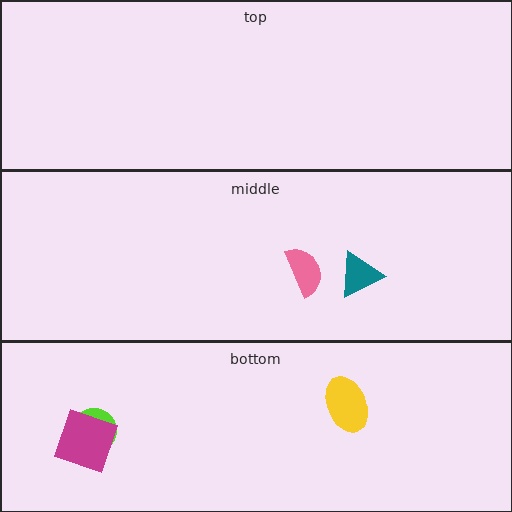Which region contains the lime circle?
The bottom region.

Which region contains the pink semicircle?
The middle region.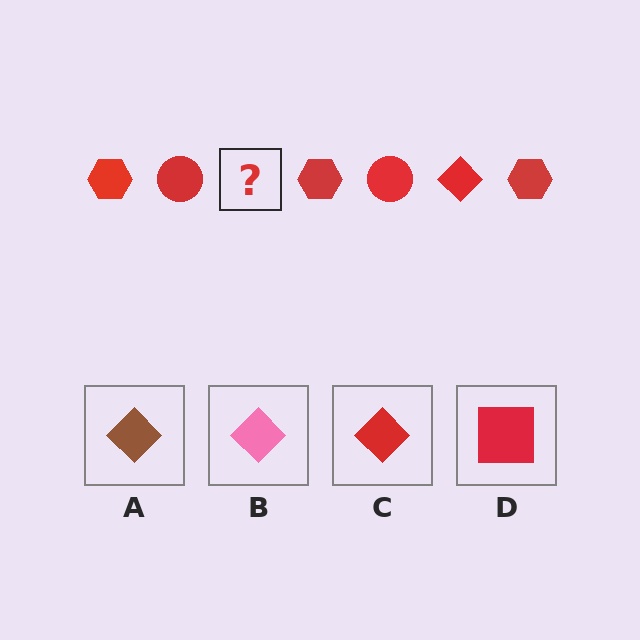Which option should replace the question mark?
Option C.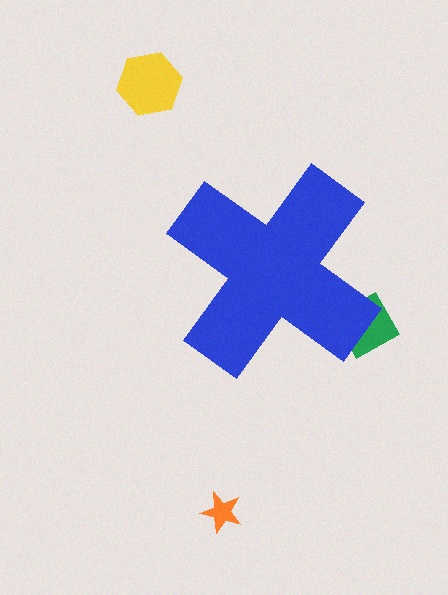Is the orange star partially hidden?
No, the orange star is fully visible.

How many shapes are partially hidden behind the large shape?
1 shape is partially hidden.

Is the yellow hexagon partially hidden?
No, the yellow hexagon is fully visible.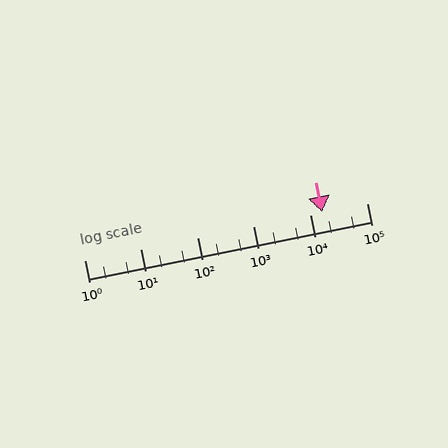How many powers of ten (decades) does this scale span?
The scale spans 5 decades, from 1 to 100000.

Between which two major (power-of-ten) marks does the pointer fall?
The pointer is between 10000 and 100000.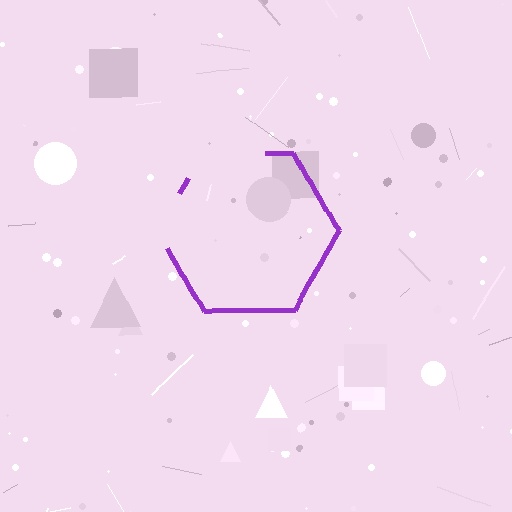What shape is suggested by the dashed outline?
The dashed outline suggests a hexagon.